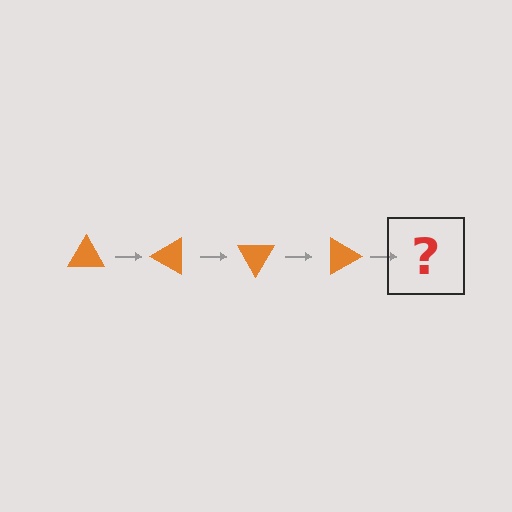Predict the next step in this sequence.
The next step is an orange triangle rotated 120 degrees.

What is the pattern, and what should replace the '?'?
The pattern is that the triangle rotates 30 degrees each step. The '?' should be an orange triangle rotated 120 degrees.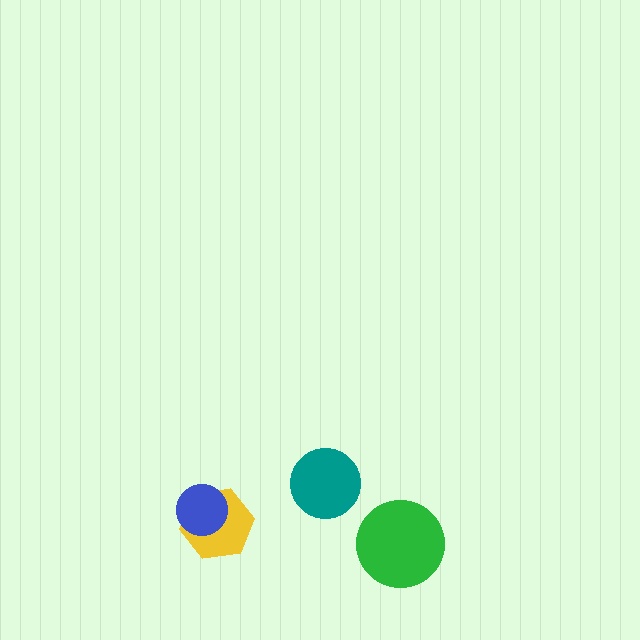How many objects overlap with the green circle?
0 objects overlap with the green circle.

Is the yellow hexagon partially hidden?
Yes, it is partially covered by another shape.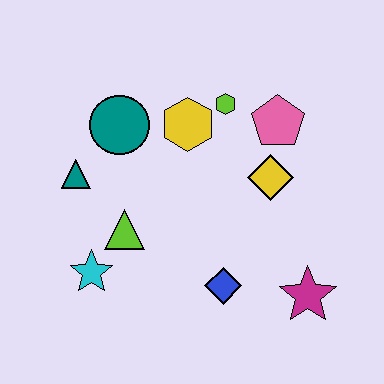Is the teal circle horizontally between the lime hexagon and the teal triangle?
Yes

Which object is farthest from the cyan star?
The pink pentagon is farthest from the cyan star.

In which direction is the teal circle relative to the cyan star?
The teal circle is above the cyan star.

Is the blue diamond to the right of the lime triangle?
Yes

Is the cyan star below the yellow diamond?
Yes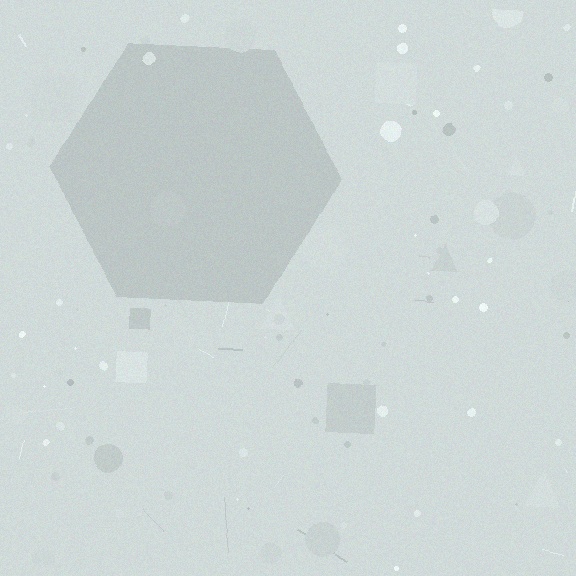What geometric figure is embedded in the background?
A hexagon is embedded in the background.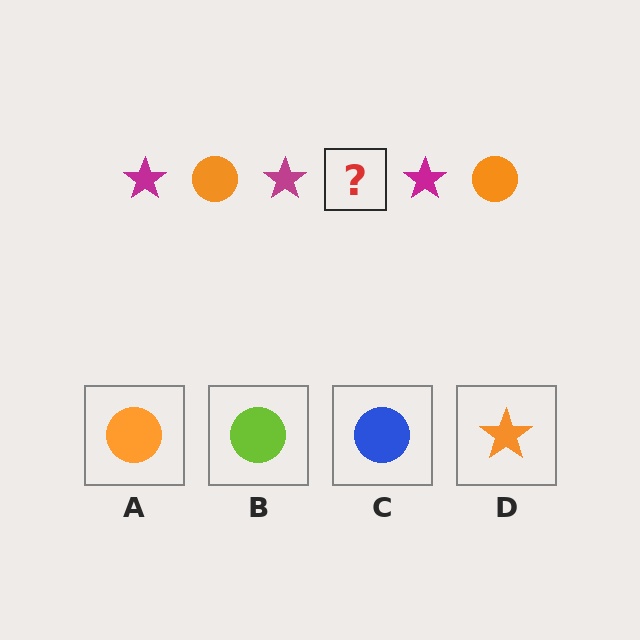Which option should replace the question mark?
Option A.